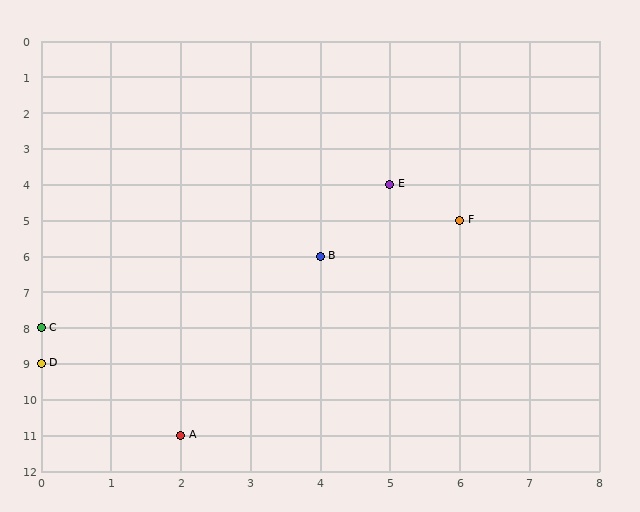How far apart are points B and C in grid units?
Points B and C are 4 columns and 2 rows apart (about 4.5 grid units diagonally).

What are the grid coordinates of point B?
Point B is at grid coordinates (4, 6).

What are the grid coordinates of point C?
Point C is at grid coordinates (0, 8).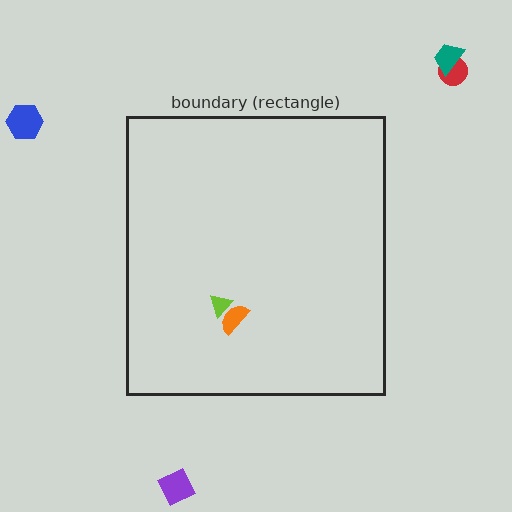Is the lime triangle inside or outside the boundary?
Inside.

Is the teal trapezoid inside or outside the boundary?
Outside.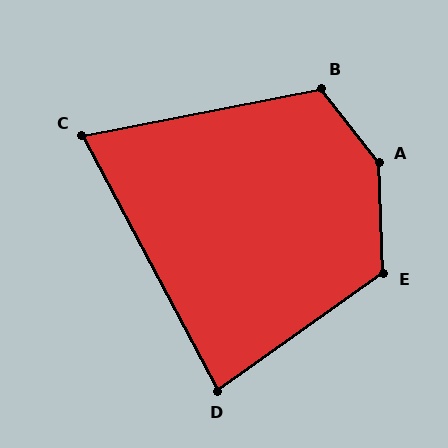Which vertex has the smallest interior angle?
C, at approximately 73 degrees.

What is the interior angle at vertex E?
Approximately 123 degrees (obtuse).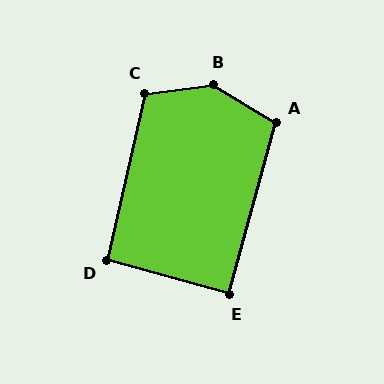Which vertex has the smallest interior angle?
E, at approximately 90 degrees.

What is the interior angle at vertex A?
Approximately 106 degrees (obtuse).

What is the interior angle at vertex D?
Approximately 93 degrees (approximately right).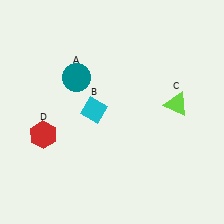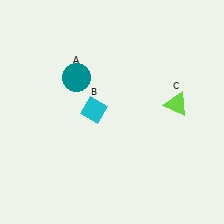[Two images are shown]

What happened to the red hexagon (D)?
The red hexagon (D) was removed in Image 2. It was in the bottom-left area of Image 1.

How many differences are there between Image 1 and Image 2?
There is 1 difference between the two images.